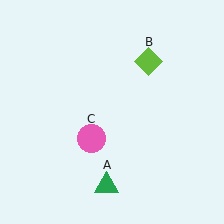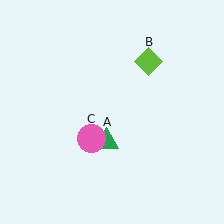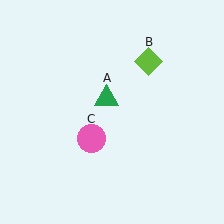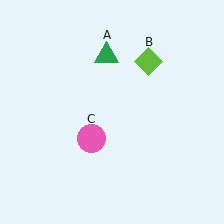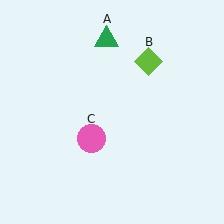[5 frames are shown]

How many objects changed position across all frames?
1 object changed position: green triangle (object A).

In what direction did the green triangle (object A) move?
The green triangle (object A) moved up.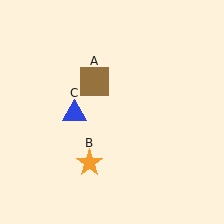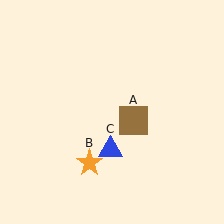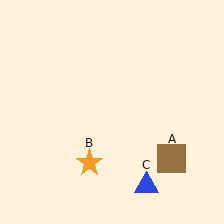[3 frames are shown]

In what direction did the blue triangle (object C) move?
The blue triangle (object C) moved down and to the right.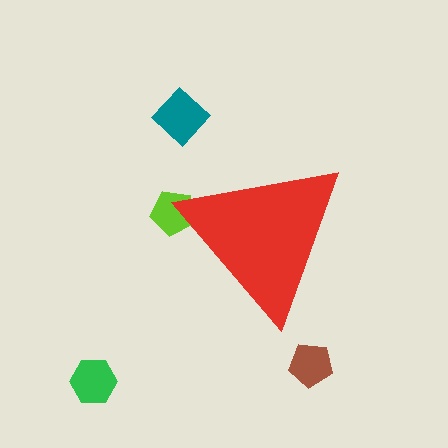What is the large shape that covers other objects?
A red triangle.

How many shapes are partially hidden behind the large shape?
1 shape is partially hidden.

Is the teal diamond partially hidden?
No, the teal diamond is fully visible.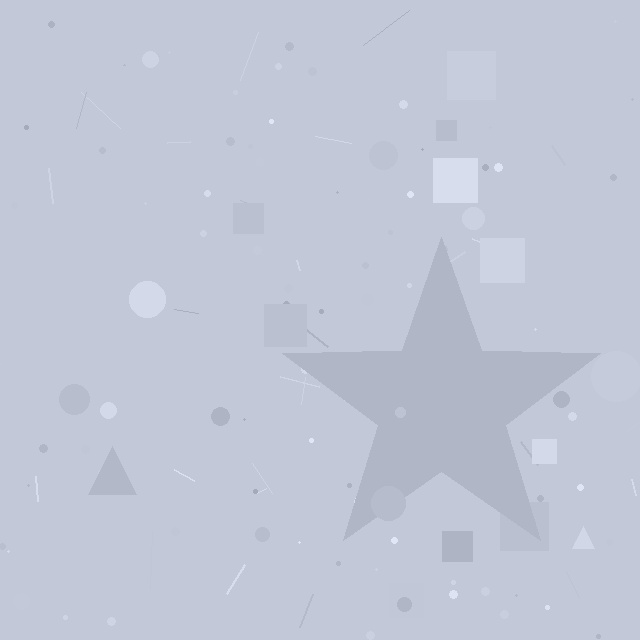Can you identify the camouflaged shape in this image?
The camouflaged shape is a star.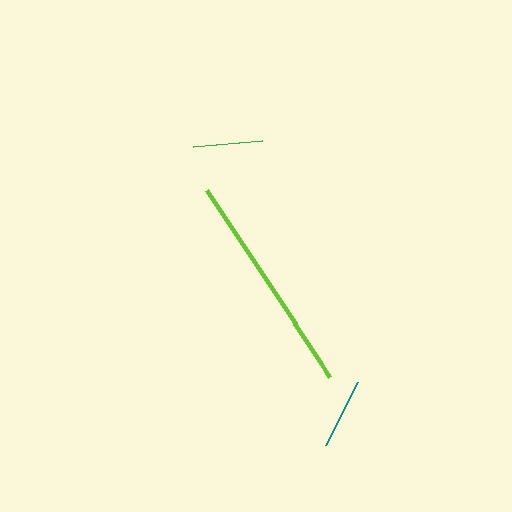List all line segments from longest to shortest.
From longest to shortest: lime, teal, green.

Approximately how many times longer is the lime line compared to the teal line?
The lime line is approximately 3.2 times the length of the teal line.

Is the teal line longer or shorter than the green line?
The teal line is longer than the green line.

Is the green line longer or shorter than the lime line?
The lime line is longer than the green line.